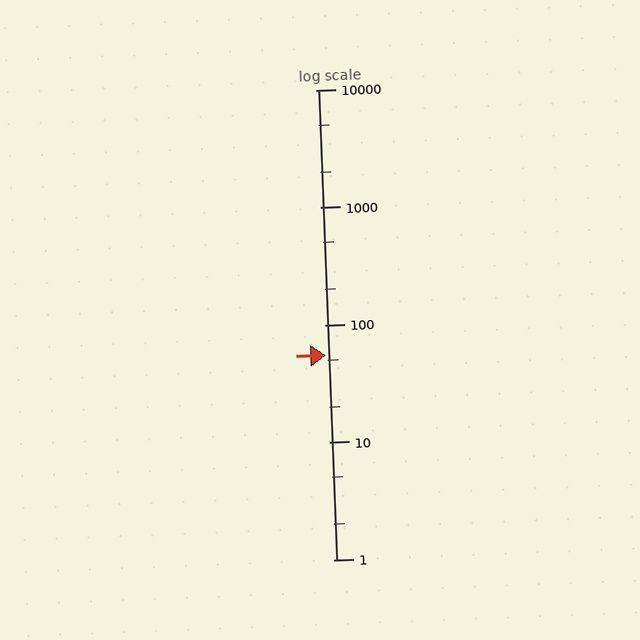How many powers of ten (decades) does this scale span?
The scale spans 4 decades, from 1 to 10000.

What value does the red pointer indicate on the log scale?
The pointer indicates approximately 55.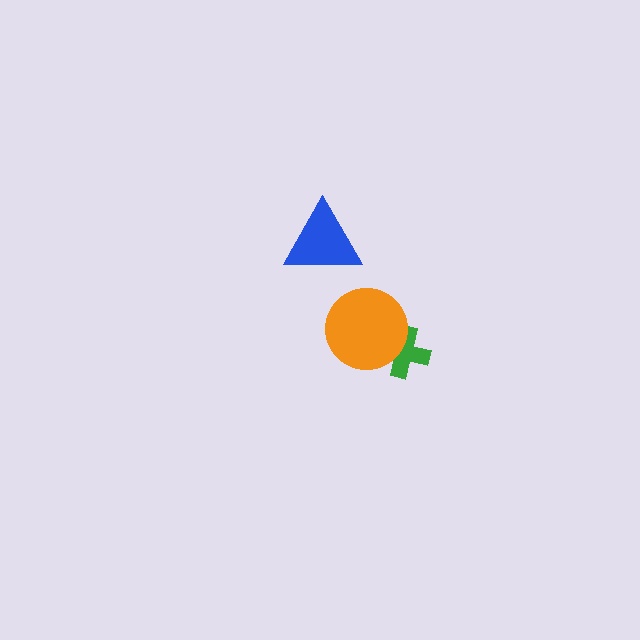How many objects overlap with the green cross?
1 object overlaps with the green cross.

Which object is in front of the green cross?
The orange circle is in front of the green cross.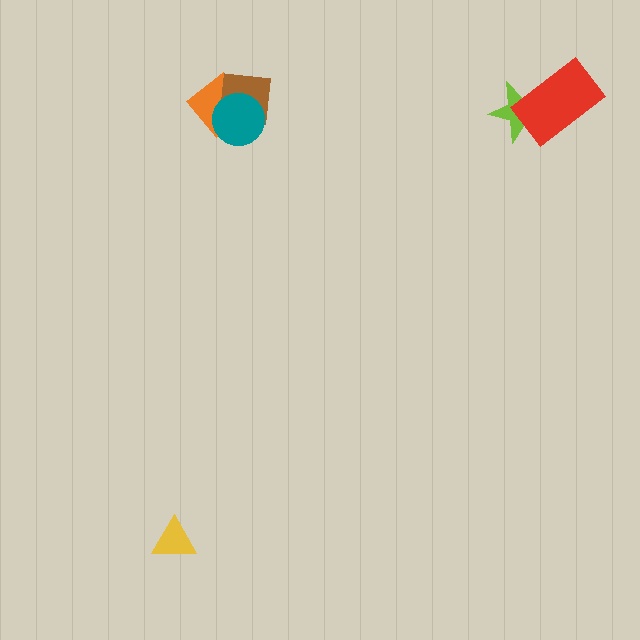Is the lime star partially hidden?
Yes, it is partially covered by another shape.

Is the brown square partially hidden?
Yes, it is partially covered by another shape.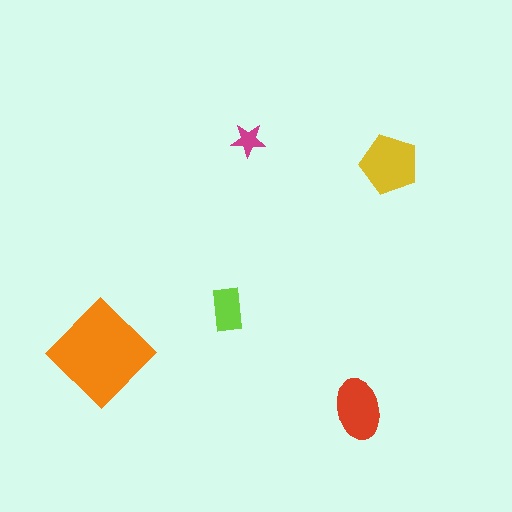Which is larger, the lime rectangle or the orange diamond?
The orange diamond.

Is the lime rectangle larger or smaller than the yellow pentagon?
Smaller.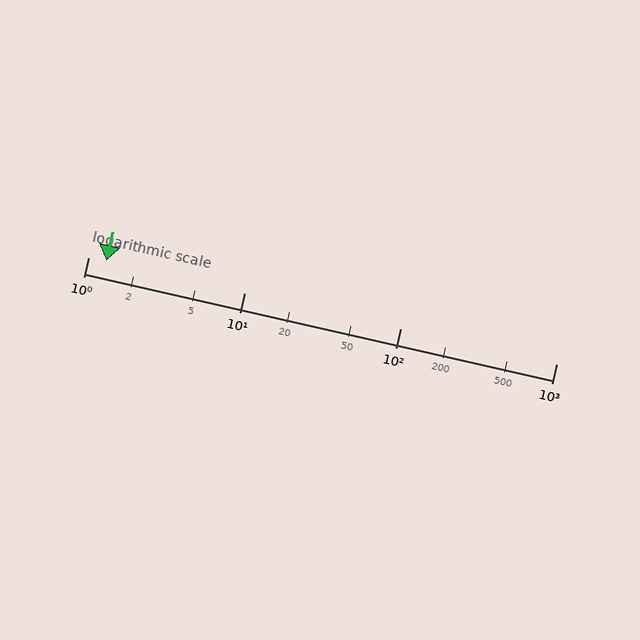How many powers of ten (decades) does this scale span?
The scale spans 3 decades, from 1 to 1000.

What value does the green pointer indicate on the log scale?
The pointer indicates approximately 1.3.